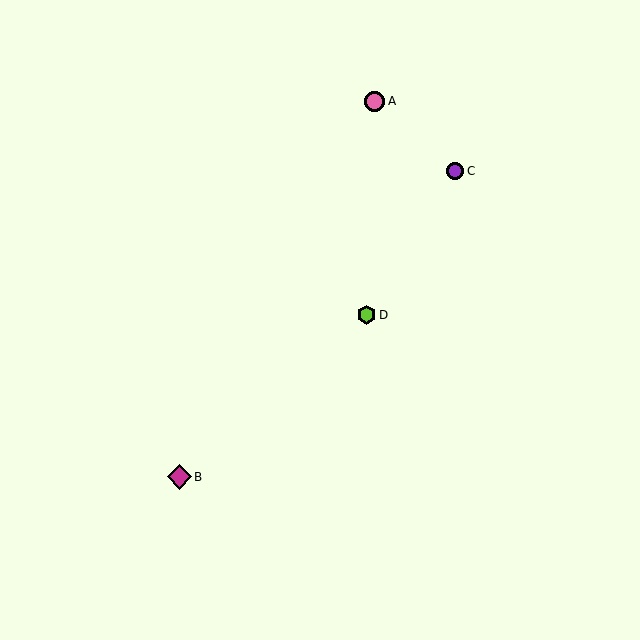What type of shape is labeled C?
Shape C is a purple circle.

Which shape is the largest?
The magenta diamond (labeled B) is the largest.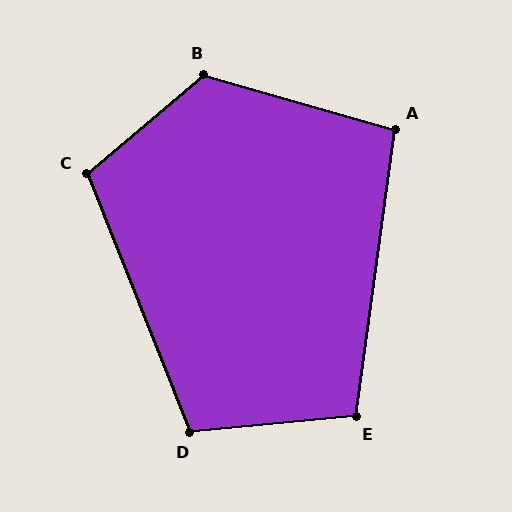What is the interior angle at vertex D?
Approximately 106 degrees (obtuse).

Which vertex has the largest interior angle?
B, at approximately 124 degrees.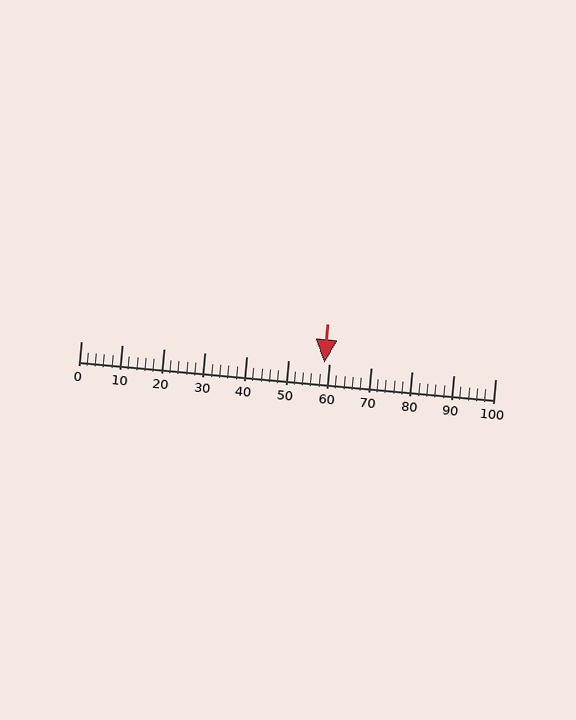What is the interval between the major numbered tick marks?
The major tick marks are spaced 10 units apart.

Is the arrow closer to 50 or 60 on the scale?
The arrow is closer to 60.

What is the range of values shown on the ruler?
The ruler shows values from 0 to 100.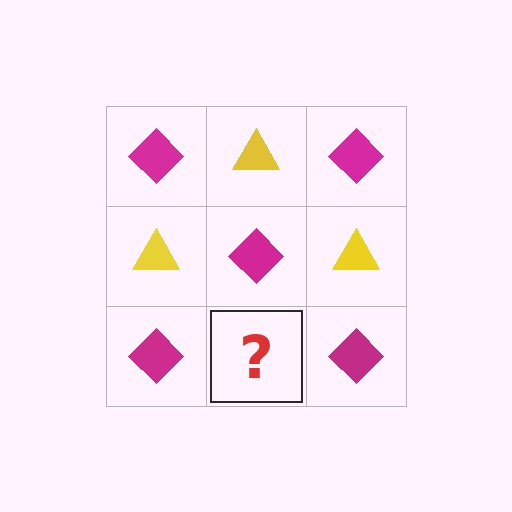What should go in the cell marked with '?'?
The missing cell should contain a yellow triangle.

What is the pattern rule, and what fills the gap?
The rule is that it alternates magenta diamond and yellow triangle in a checkerboard pattern. The gap should be filled with a yellow triangle.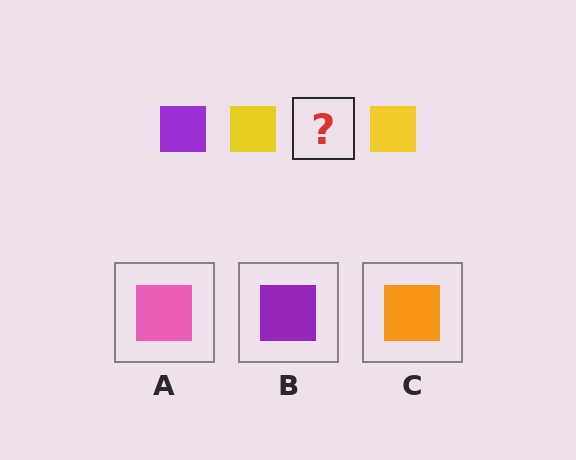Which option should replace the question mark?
Option B.